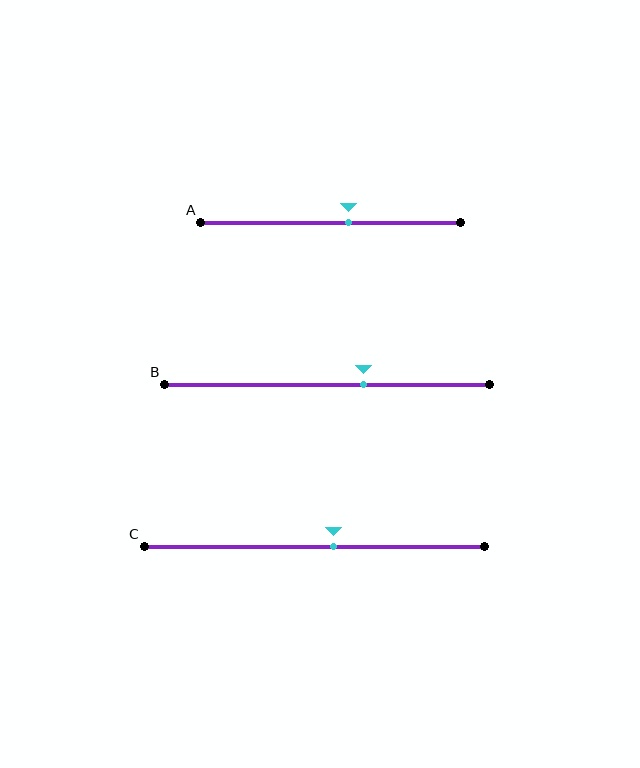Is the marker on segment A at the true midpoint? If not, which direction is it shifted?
No, the marker on segment A is shifted to the right by about 7% of the segment length.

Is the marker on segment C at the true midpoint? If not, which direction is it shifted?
No, the marker on segment C is shifted to the right by about 6% of the segment length.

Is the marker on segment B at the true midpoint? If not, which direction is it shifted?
No, the marker on segment B is shifted to the right by about 11% of the segment length.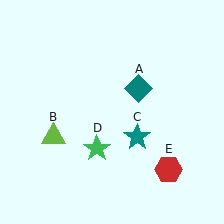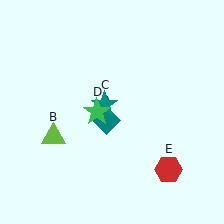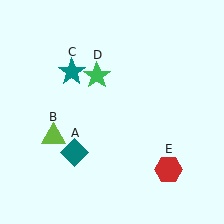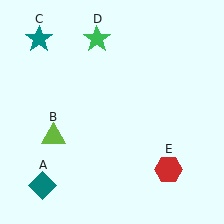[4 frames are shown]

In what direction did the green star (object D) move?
The green star (object D) moved up.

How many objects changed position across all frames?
3 objects changed position: teal diamond (object A), teal star (object C), green star (object D).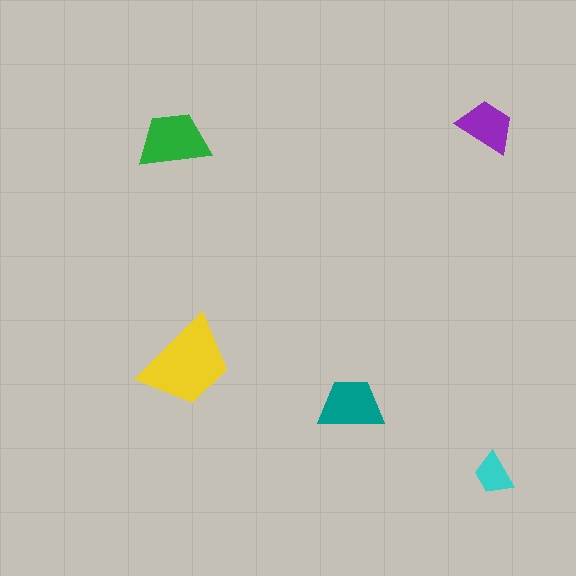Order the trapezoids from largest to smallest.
the yellow one, the green one, the teal one, the purple one, the cyan one.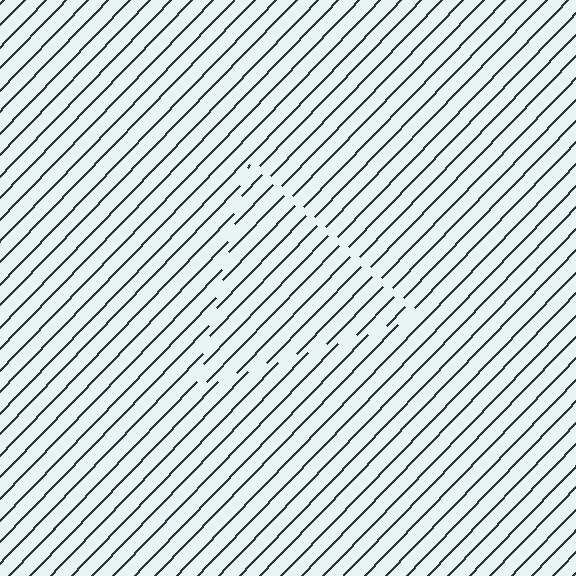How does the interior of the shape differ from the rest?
The interior of the shape contains the same grating, shifted by half a period — the contour is defined by the phase discontinuity where line-ends from the inner and outer gratings abut.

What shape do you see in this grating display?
An illusory triangle. The interior of the shape contains the same grating, shifted by half a period — the contour is defined by the phase discontinuity where line-ends from the inner and outer gratings abut.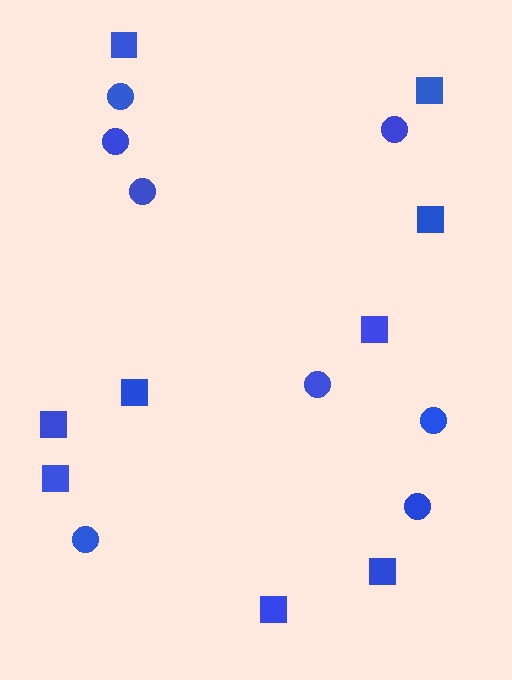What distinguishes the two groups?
There are 2 groups: one group of squares (9) and one group of circles (8).